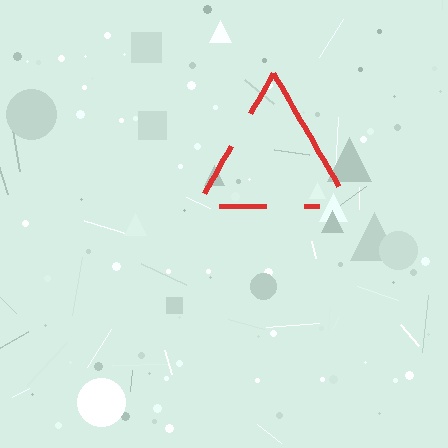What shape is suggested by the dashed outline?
The dashed outline suggests a triangle.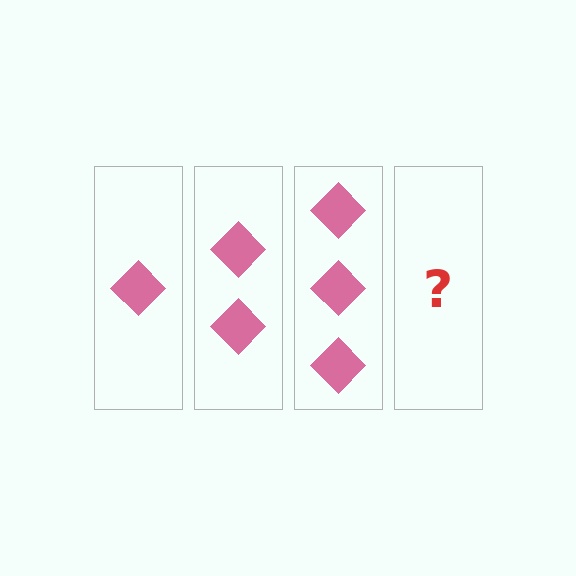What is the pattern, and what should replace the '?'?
The pattern is that each step adds one more diamond. The '?' should be 4 diamonds.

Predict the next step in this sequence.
The next step is 4 diamonds.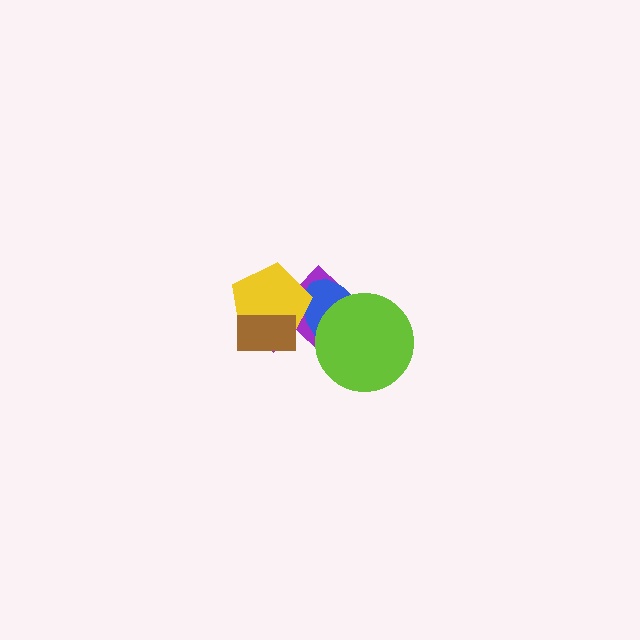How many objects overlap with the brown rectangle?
2 objects overlap with the brown rectangle.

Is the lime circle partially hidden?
No, no other shape covers it.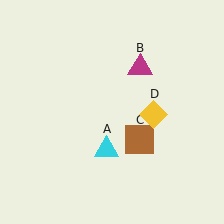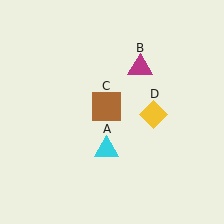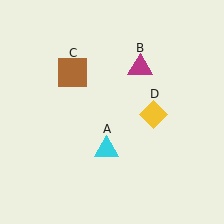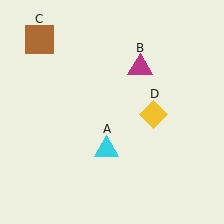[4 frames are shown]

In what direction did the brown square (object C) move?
The brown square (object C) moved up and to the left.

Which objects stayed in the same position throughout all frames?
Cyan triangle (object A) and magenta triangle (object B) and yellow diamond (object D) remained stationary.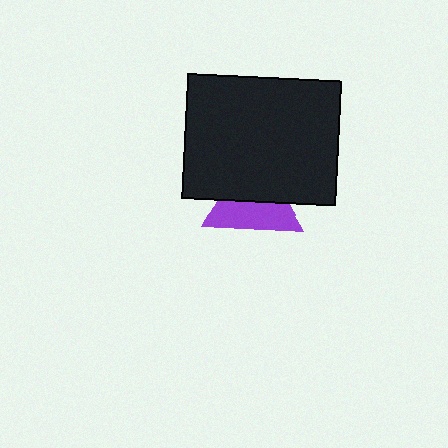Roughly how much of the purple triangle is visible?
About half of it is visible (roughly 50%).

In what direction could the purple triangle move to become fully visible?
The purple triangle could move down. That would shift it out from behind the black rectangle entirely.